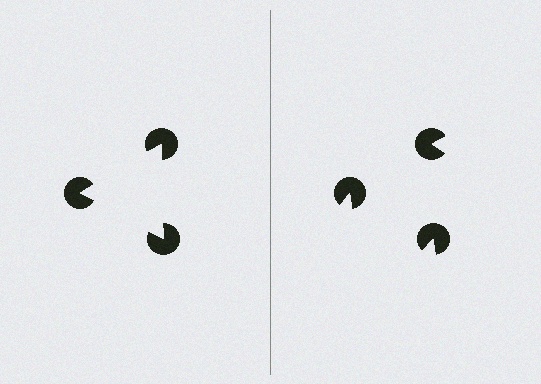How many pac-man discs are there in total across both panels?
6 — 3 on each side.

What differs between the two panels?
The pac-man discs are positioned identically on both sides; only the wedge orientations differ. On the left they align to a triangle; on the right they are misaligned.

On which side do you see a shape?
An illusory triangle appears on the left side. On the right side the wedge cuts are rotated, so no coherent shape forms.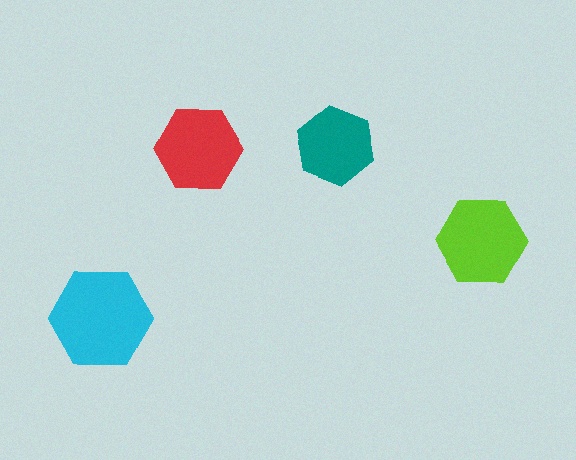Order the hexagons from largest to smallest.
the cyan one, the lime one, the red one, the teal one.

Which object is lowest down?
The cyan hexagon is bottommost.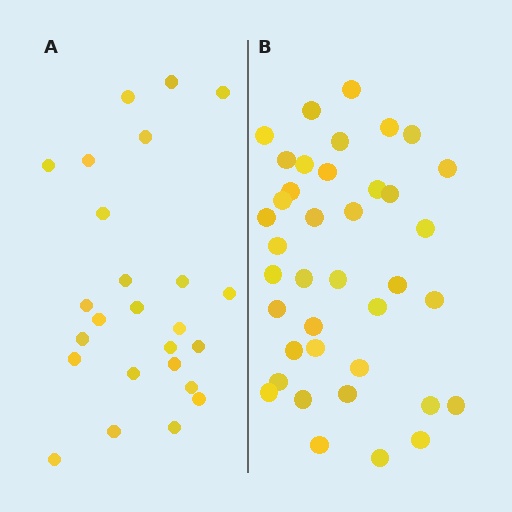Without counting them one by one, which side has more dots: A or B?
Region B (the right region) has more dots.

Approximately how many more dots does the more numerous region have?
Region B has approximately 15 more dots than region A.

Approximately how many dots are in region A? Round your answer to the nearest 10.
About 20 dots. (The exact count is 25, which rounds to 20.)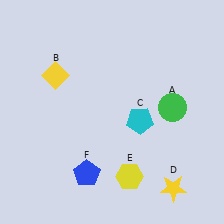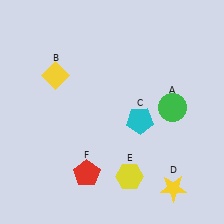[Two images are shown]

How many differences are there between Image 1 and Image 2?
There is 1 difference between the two images.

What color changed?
The pentagon (F) changed from blue in Image 1 to red in Image 2.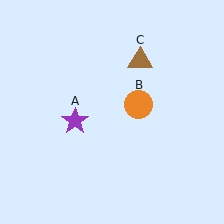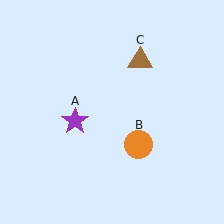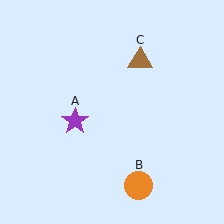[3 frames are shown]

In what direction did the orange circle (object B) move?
The orange circle (object B) moved down.